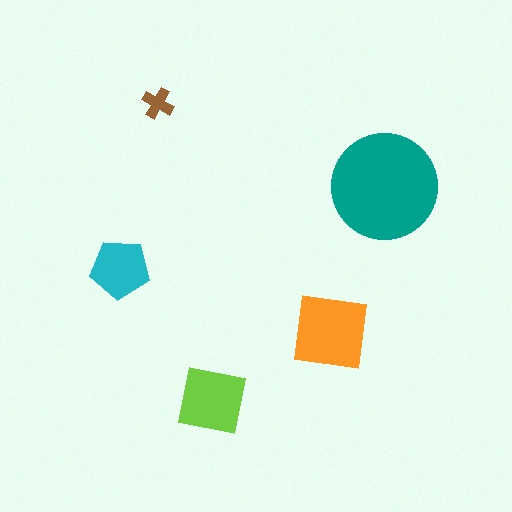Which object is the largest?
The teal circle.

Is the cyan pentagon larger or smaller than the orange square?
Smaller.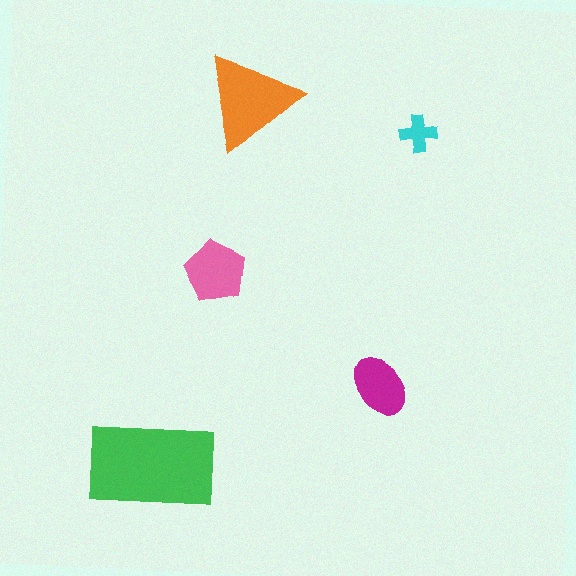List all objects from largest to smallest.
The green rectangle, the orange triangle, the pink pentagon, the magenta ellipse, the cyan cross.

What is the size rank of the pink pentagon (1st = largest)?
3rd.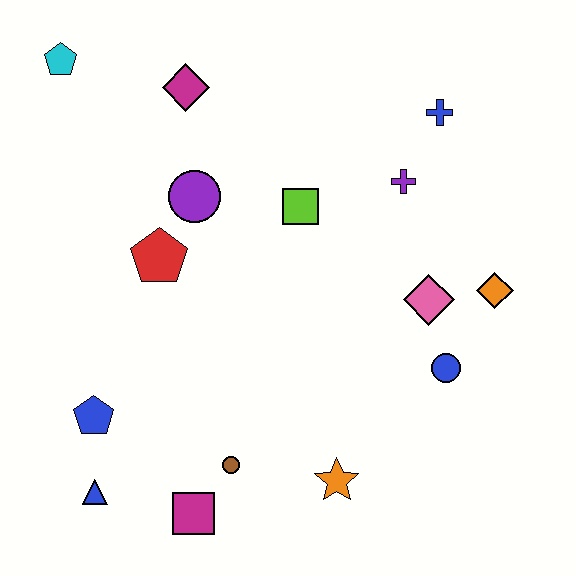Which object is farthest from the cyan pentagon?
The orange star is farthest from the cyan pentagon.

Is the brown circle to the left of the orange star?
Yes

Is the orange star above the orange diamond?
No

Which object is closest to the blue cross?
The purple cross is closest to the blue cross.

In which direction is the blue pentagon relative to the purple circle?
The blue pentagon is below the purple circle.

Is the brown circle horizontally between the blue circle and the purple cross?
No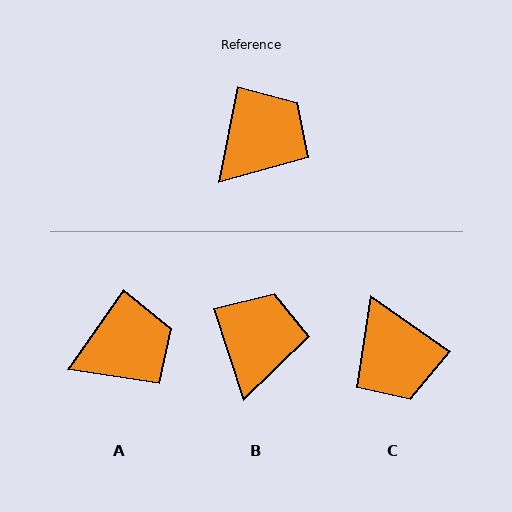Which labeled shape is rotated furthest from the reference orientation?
C, about 114 degrees away.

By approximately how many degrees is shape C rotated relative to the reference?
Approximately 114 degrees clockwise.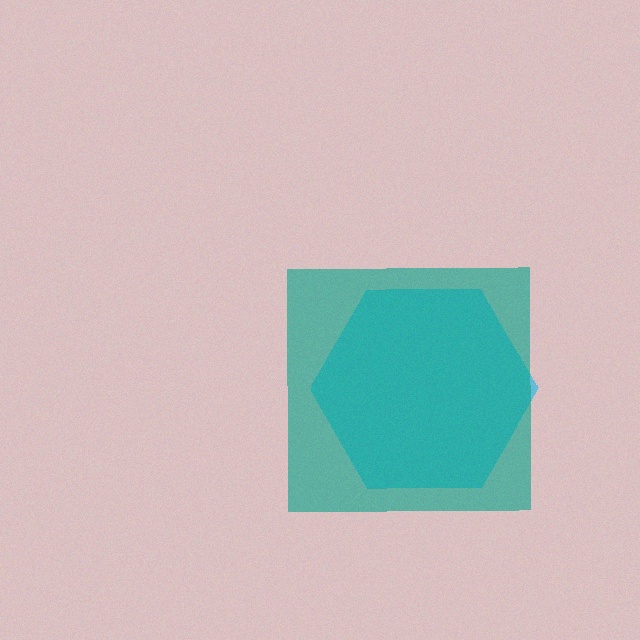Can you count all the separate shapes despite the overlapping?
Yes, there are 2 separate shapes.